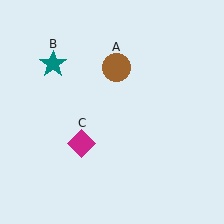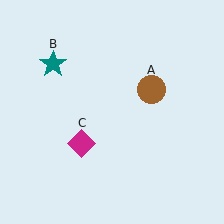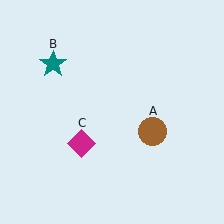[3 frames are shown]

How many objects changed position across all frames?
1 object changed position: brown circle (object A).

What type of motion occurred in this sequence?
The brown circle (object A) rotated clockwise around the center of the scene.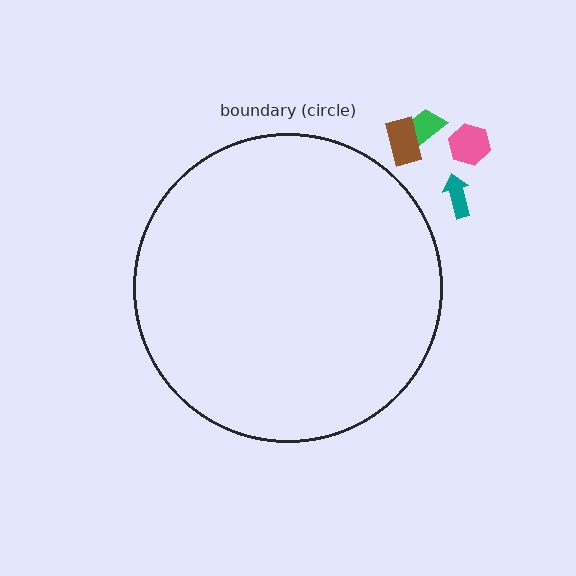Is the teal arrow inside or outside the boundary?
Outside.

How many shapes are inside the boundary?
0 inside, 4 outside.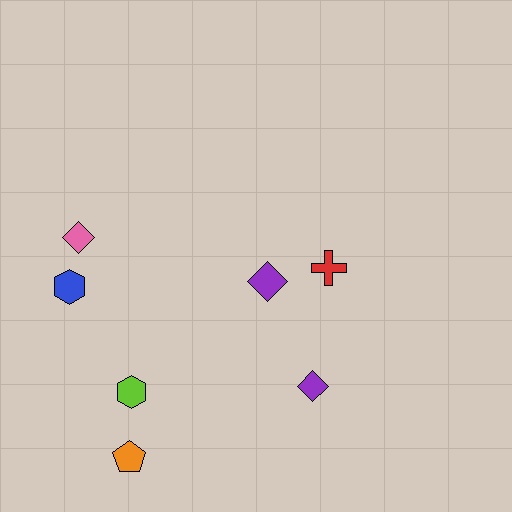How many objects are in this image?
There are 7 objects.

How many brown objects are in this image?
There are no brown objects.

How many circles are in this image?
There are no circles.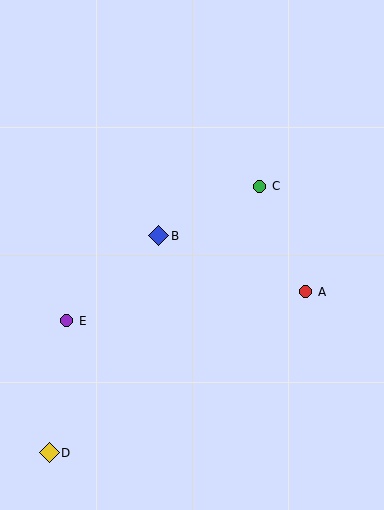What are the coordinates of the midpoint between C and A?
The midpoint between C and A is at (283, 239).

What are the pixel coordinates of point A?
Point A is at (306, 292).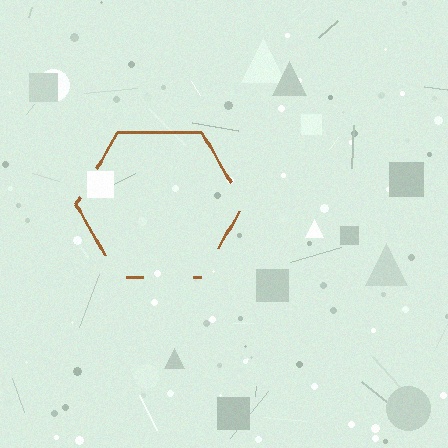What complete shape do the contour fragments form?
The contour fragments form a hexagon.